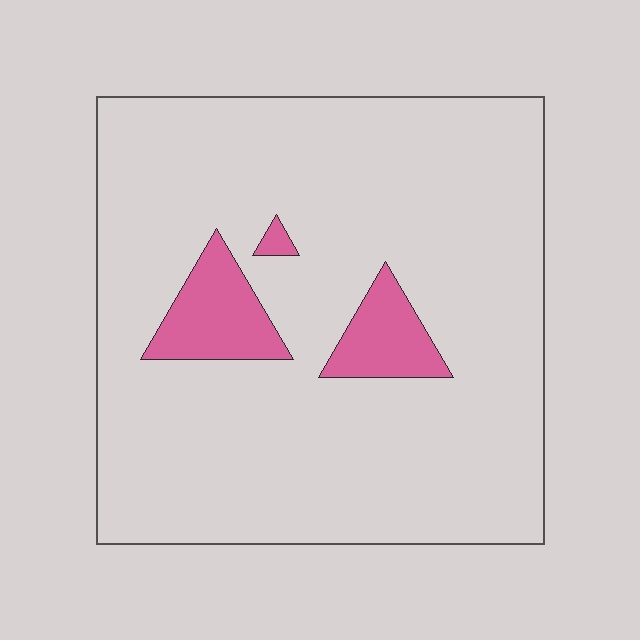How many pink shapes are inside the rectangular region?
3.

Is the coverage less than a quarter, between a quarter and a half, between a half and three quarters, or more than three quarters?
Less than a quarter.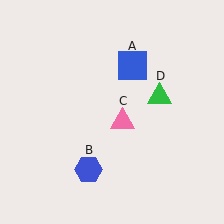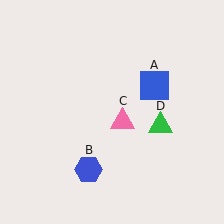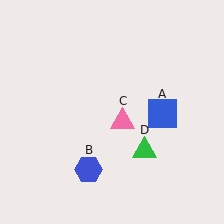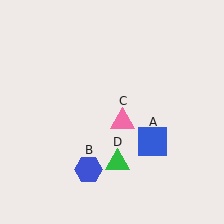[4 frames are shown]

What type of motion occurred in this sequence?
The blue square (object A), green triangle (object D) rotated clockwise around the center of the scene.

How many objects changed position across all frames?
2 objects changed position: blue square (object A), green triangle (object D).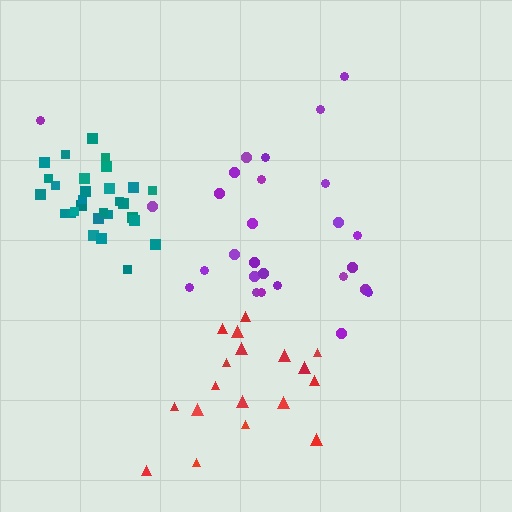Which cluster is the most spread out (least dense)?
Purple.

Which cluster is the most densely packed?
Teal.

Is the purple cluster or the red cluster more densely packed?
Red.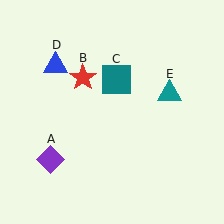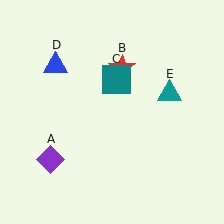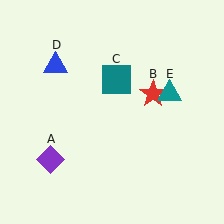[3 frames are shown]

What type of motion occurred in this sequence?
The red star (object B) rotated clockwise around the center of the scene.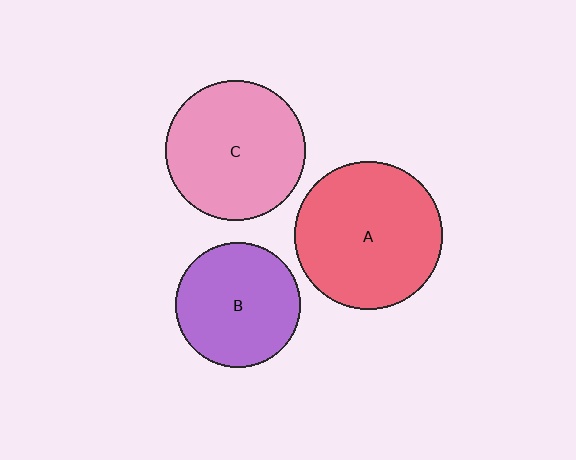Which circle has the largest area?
Circle A (red).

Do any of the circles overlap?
No, none of the circles overlap.